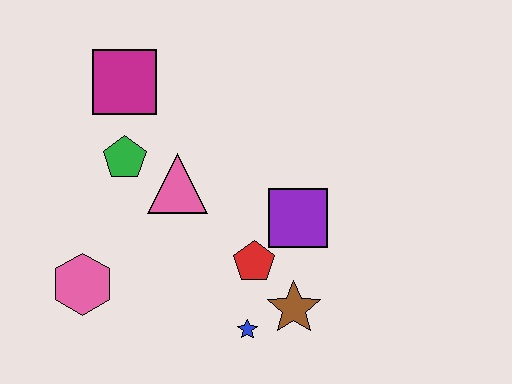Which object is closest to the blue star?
The brown star is closest to the blue star.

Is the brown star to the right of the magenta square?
Yes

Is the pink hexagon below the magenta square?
Yes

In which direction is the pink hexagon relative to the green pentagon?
The pink hexagon is below the green pentagon.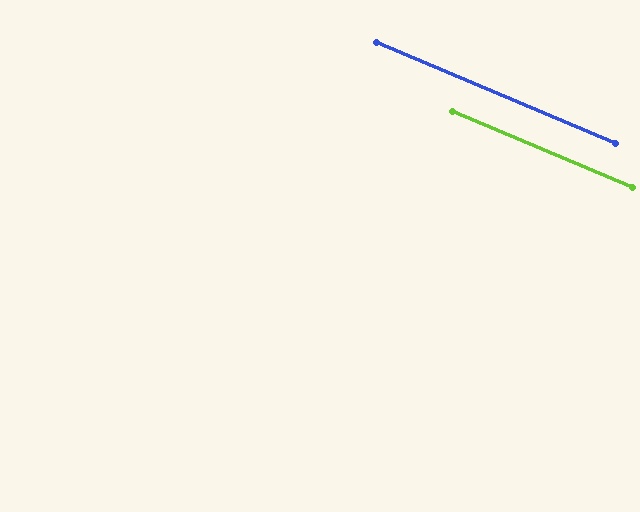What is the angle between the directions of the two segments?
Approximately 0 degrees.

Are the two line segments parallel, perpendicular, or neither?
Parallel — their directions differ by only 0.2°.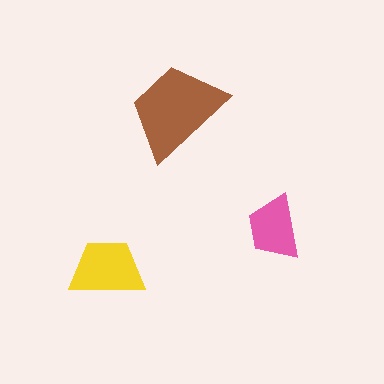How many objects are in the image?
There are 3 objects in the image.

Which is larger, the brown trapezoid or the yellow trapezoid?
The brown one.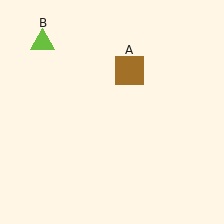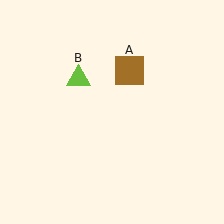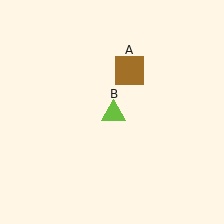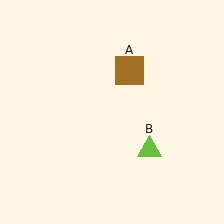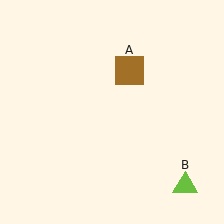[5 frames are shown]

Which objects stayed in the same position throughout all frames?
Brown square (object A) remained stationary.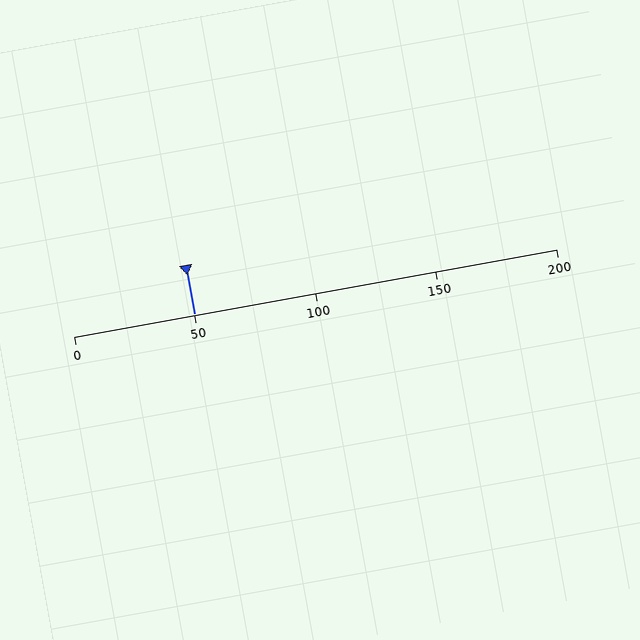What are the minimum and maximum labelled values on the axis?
The axis runs from 0 to 200.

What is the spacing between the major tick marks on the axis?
The major ticks are spaced 50 apart.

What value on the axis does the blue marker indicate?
The marker indicates approximately 50.